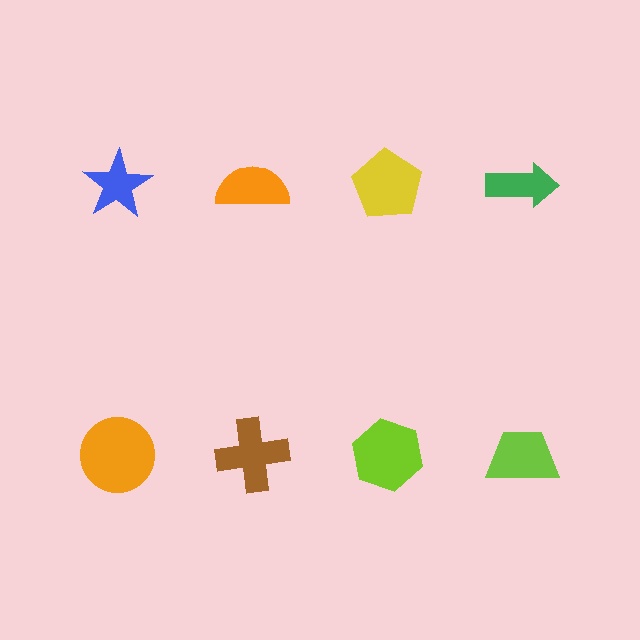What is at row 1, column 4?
A green arrow.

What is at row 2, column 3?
A lime hexagon.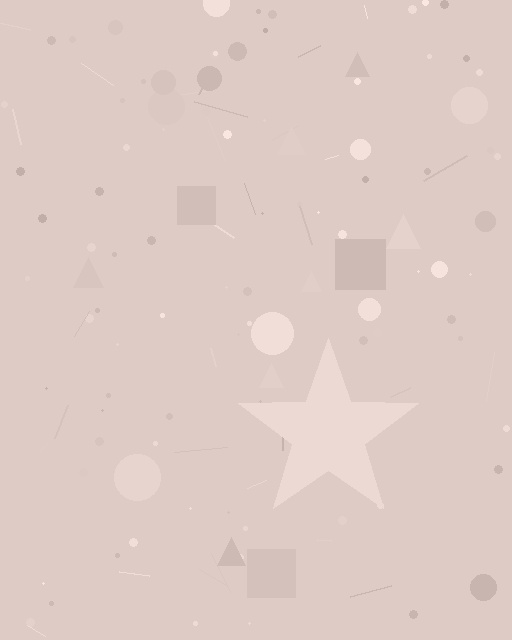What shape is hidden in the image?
A star is hidden in the image.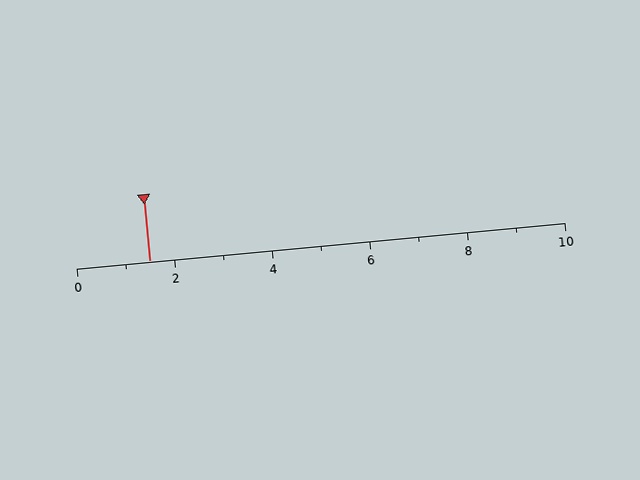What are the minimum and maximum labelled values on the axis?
The axis runs from 0 to 10.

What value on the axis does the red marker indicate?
The marker indicates approximately 1.5.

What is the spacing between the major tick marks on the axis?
The major ticks are spaced 2 apart.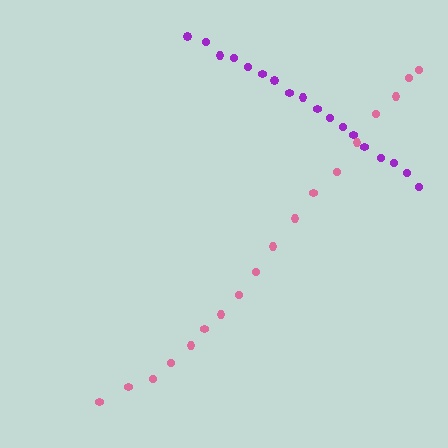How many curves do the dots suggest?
There are 2 distinct paths.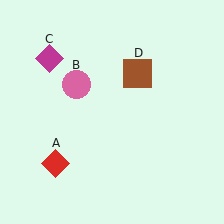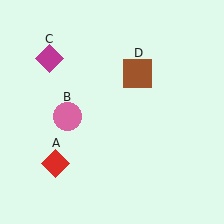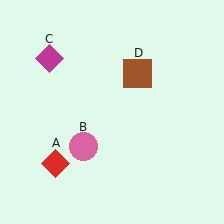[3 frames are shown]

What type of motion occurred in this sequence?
The pink circle (object B) rotated counterclockwise around the center of the scene.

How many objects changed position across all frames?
1 object changed position: pink circle (object B).